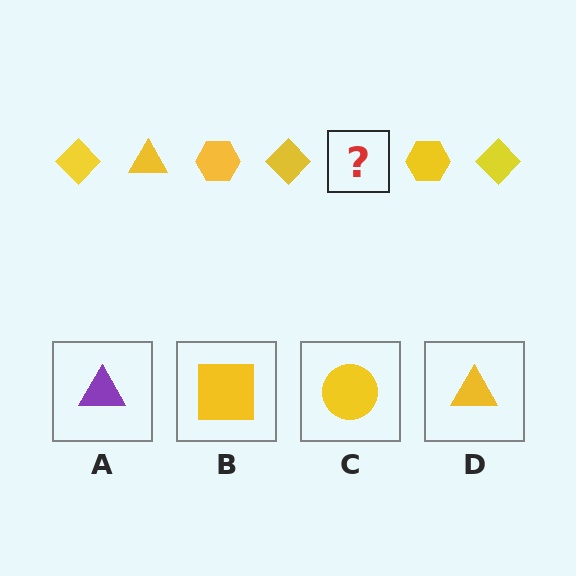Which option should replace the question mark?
Option D.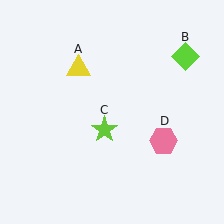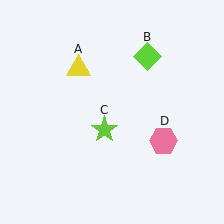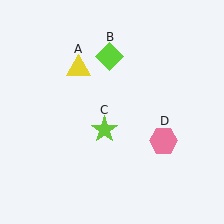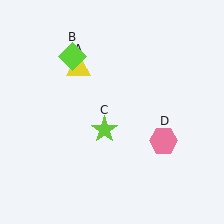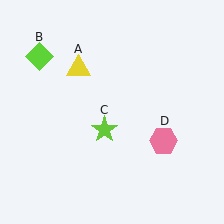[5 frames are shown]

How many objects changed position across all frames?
1 object changed position: lime diamond (object B).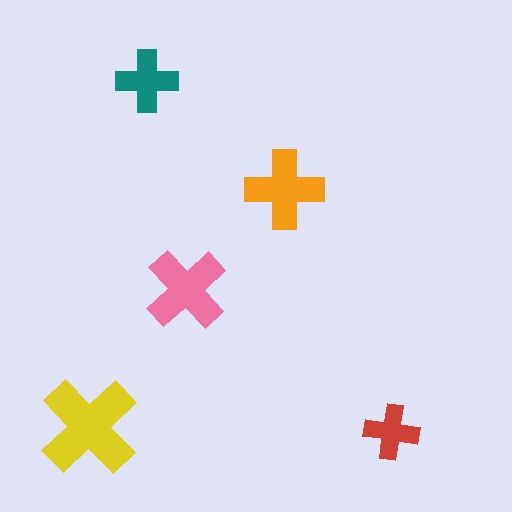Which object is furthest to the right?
The red cross is rightmost.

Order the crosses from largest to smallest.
the yellow one, the pink one, the orange one, the teal one, the red one.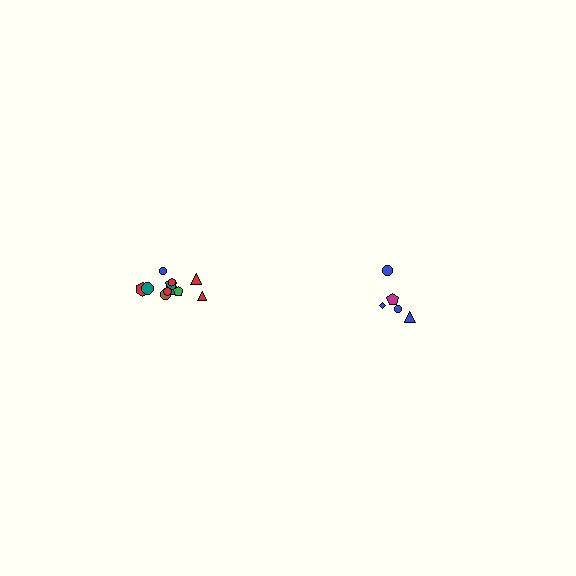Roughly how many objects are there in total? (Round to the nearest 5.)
Roughly 15 objects in total.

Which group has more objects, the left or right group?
The left group.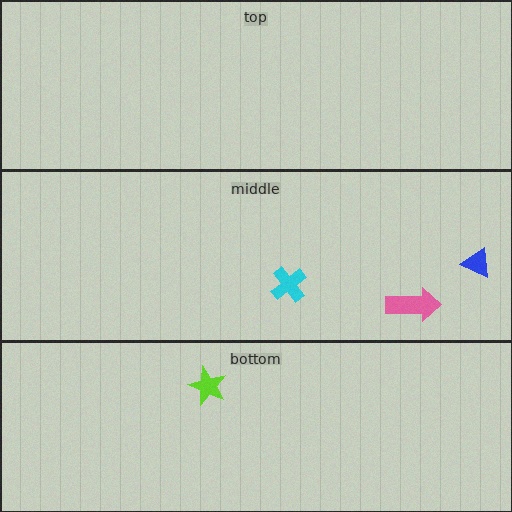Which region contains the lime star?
The bottom region.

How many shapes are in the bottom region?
1.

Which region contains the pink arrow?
The middle region.